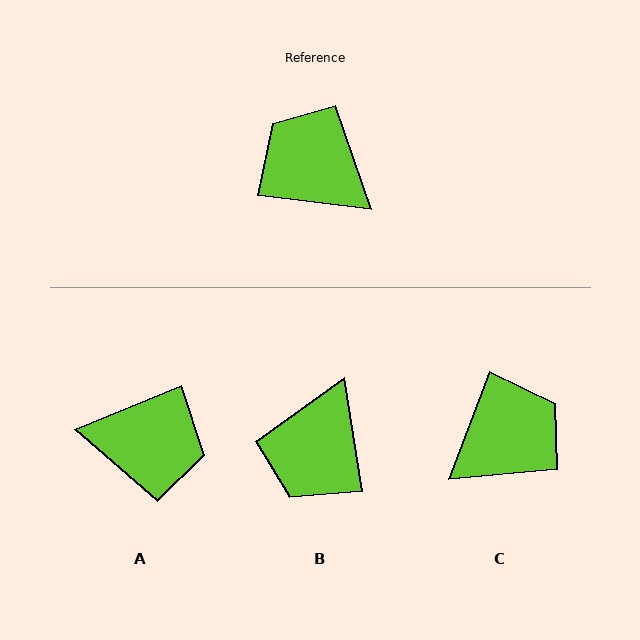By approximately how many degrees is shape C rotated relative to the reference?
Approximately 104 degrees clockwise.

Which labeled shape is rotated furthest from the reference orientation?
A, about 150 degrees away.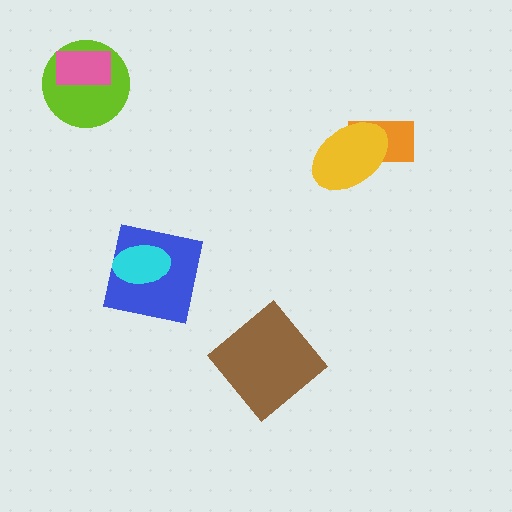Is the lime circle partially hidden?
Yes, it is partially covered by another shape.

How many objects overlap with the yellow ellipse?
1 object overlaps with the yellow ellipse.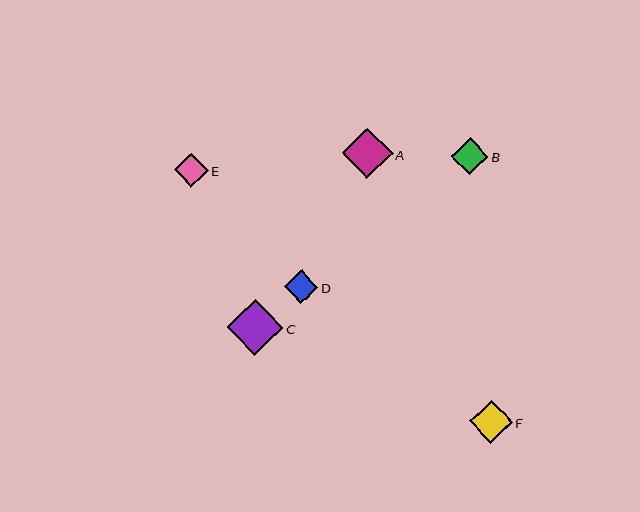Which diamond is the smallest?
Diamond D is the smallest with a size of approximately 33 pixels.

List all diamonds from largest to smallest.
From largest to smallest: C, A, F, B, E, D.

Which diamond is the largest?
Diamond C is the largest with a size of approximately 56 pixels.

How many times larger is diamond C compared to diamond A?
Diamond C is approximately 1.1 times the size of diamond A.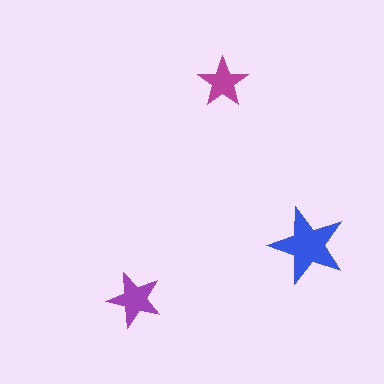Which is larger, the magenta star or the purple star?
The purple one.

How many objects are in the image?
There are 3 objects in the image.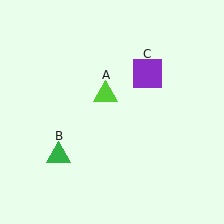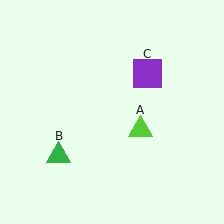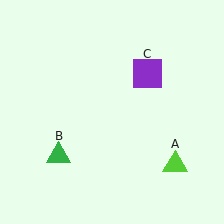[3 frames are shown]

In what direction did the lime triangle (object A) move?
The lime triangle (object A) moved down and to the right.